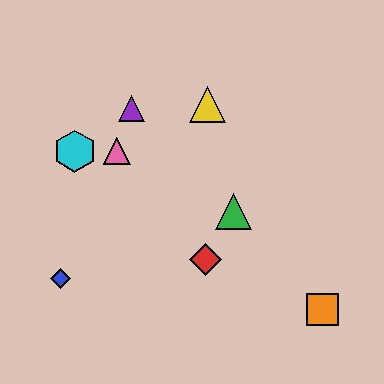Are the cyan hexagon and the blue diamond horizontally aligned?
No, the cyan hexagon is at y≈151 and the blue diamond is at y≈279.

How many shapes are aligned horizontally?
2 shapes (the cyan hexagon, the pink triangle) are aligned horizontally.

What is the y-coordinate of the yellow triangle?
The yellow triangle is at y≈105.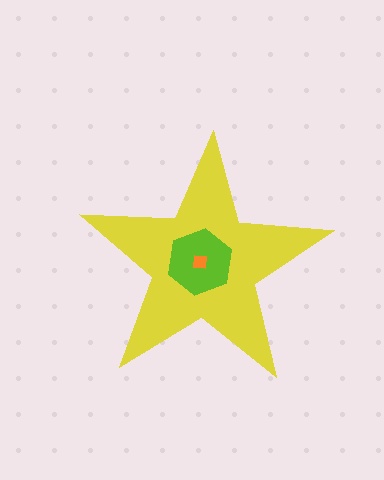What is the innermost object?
The orange square.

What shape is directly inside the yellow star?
The lime hexagon.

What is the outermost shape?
The yellow star.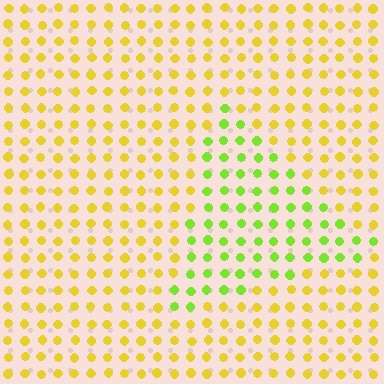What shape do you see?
I see a triangle.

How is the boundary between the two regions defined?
The boundary is defined purely by a slight shift in hue (about 42 degrees). Spacing, size, and orientation are identical on both sides.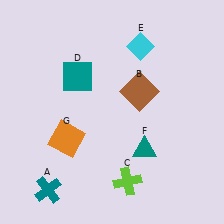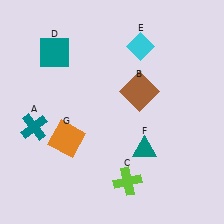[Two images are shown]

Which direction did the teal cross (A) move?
The teal cross (A) moved up.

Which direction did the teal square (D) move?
The teal square (D) moved up.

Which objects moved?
The objects that moved are: the teal cross (A), the teal square (D).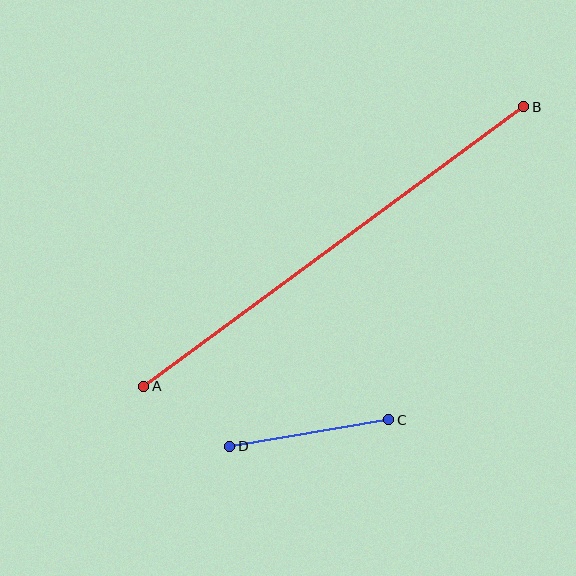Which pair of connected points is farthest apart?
Points A and B are farthest apart.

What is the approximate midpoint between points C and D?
The midpoint is at approximately (309, 433) pixels.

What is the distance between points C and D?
The distance is approximately 161 pixels.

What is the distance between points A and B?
The distance is approximately 472 pixels.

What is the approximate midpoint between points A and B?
The midpoint is at approximately (334, 246) pixels.